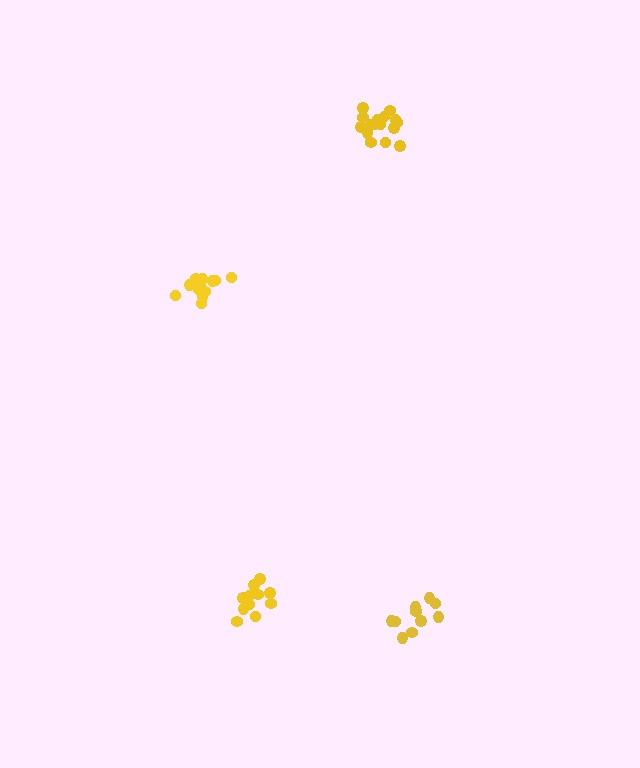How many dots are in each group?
Group 1: 16 dots, Group 2: 11 dots, Group 3: 10 dots, Group 4: 12 dots (49 total).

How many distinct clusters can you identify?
There are 4 distinct clusters.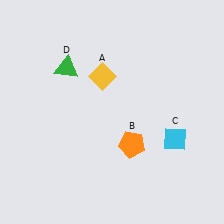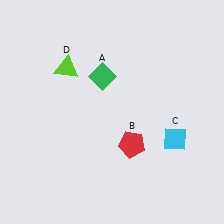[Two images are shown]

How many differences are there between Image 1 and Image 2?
There are 3 differences between the two images.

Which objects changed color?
A changed from yellow to green. B changed from orange to red. D changed from green to lime.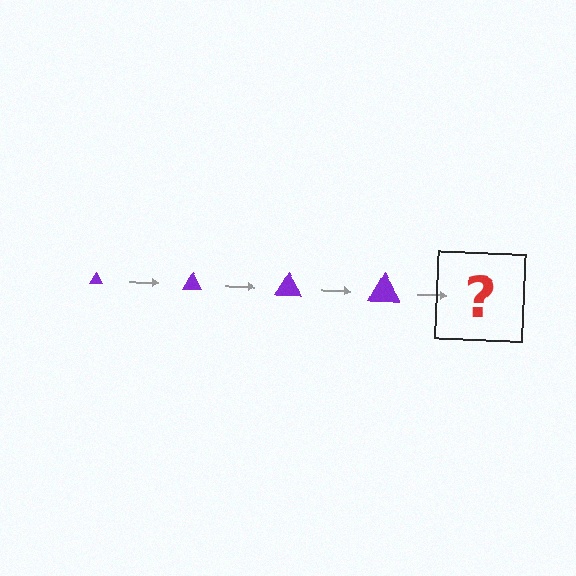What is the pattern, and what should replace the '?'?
The pattern is that the triangle gets progressively larger each step. The '?' should be a purple triangle, larger than the previous one.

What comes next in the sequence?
The next element should be a purple triangle, larger than the previous one.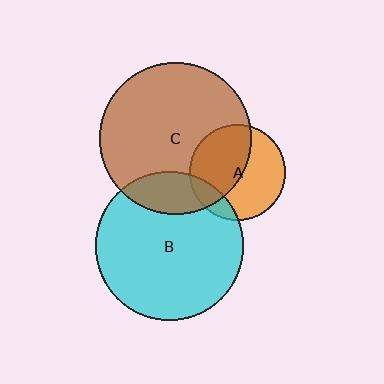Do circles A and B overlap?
Yes.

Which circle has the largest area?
Circle C (brown).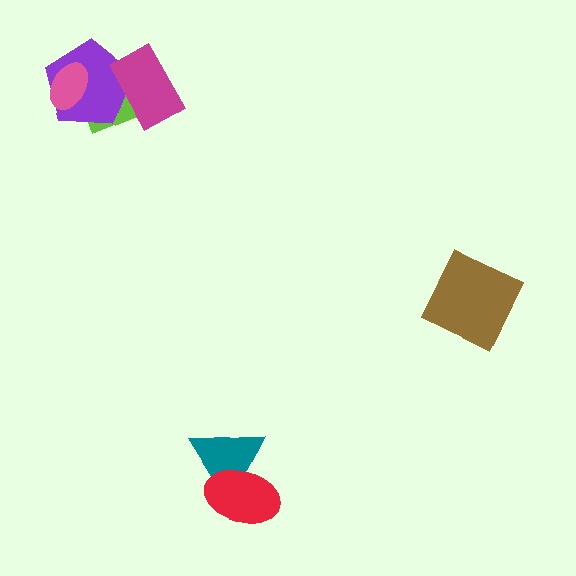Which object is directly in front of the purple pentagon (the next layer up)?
The magenta rectangle is directly in front of the purple pentagon.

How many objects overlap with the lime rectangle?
3 objects overlap with the lime rectangle.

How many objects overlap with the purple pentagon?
3 objects overlap with the purple pentagon.